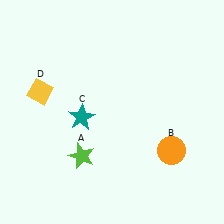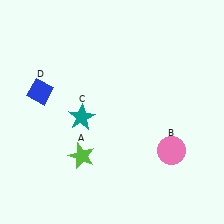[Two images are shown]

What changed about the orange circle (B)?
In Image 1, B is orange. In Image 2, it changed to pink.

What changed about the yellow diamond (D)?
In Image 1, D is yellow. In Image 2, it changed to blue.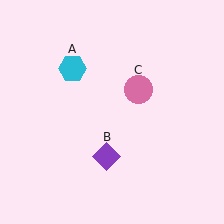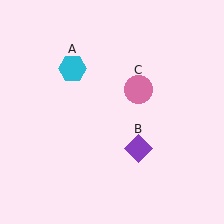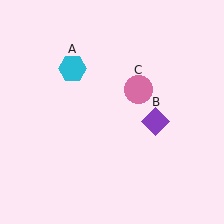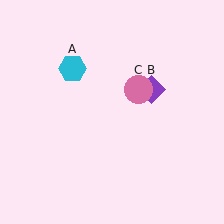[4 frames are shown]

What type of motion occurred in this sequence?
The purple diamond (object B) rotated counterclockwise around the center of the scene.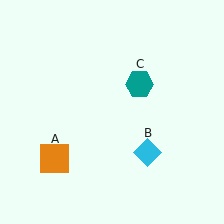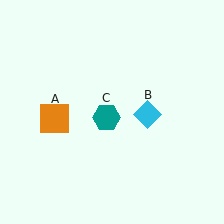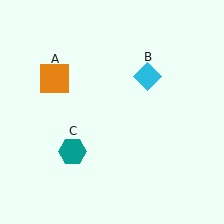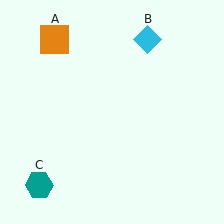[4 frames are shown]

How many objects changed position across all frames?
3 objects changed position: orange square (object A), cyan diamond (object B), teal hexagon (object C).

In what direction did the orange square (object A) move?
The orange square (object A) moved up.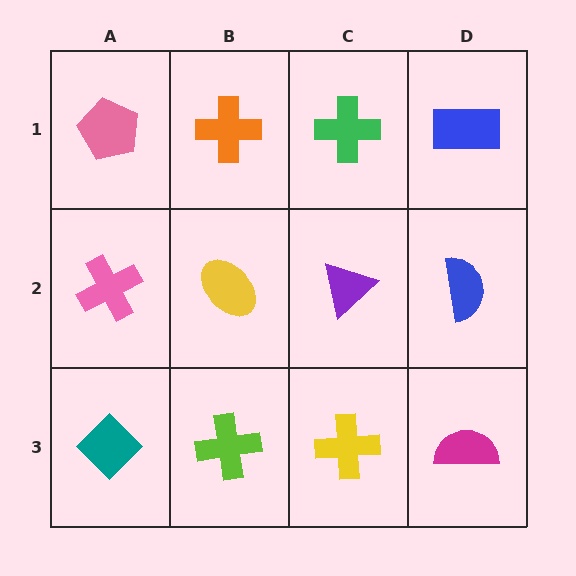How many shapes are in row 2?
4 shapes.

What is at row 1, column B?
An orange cross.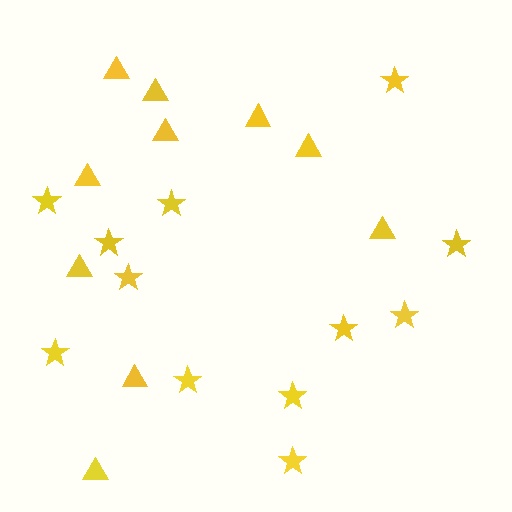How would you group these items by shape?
There are 2 groups: one group of stars (12) and one group of triangles (10).